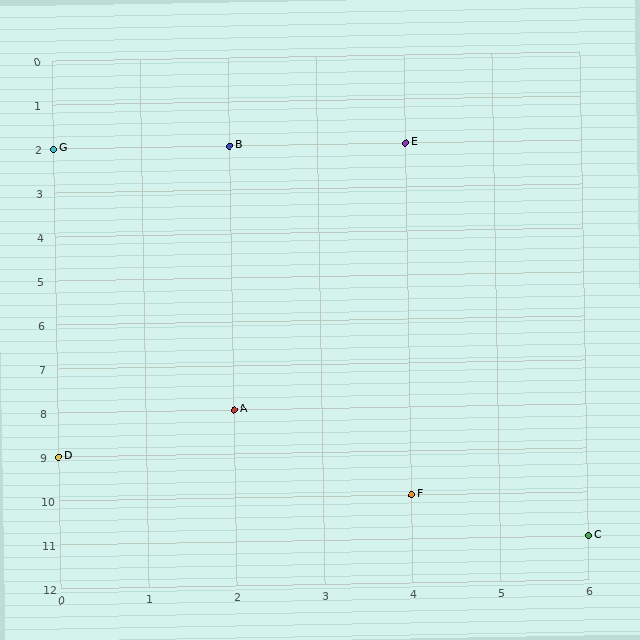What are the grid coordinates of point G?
Point G is at grid coordinates (0, 2).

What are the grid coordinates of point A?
Point A is at grid coordinates (2, 8).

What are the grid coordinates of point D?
Point D is at grid coordinates (0, 9).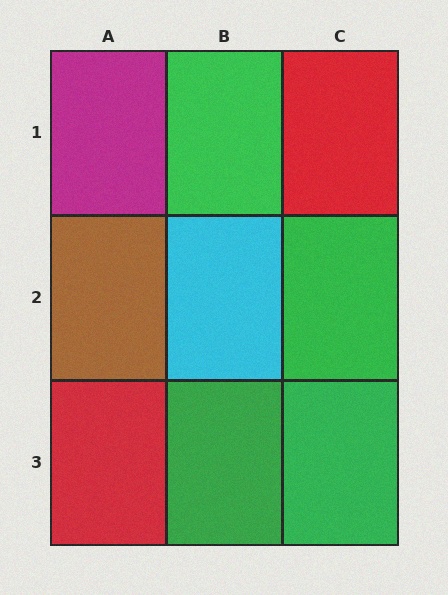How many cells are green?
4 cells are green.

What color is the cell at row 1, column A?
Magenta.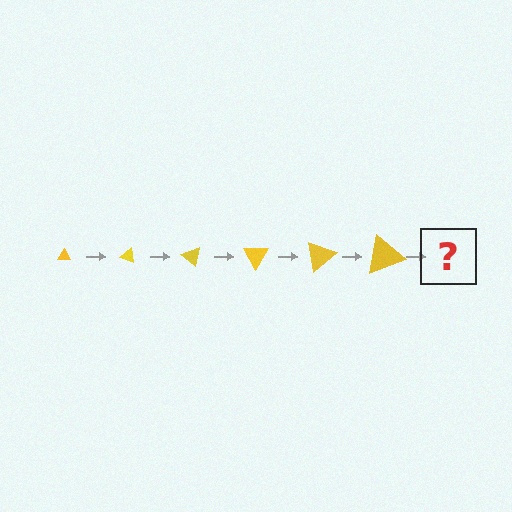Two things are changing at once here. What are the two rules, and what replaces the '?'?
The two rules are that the triangle grows larger each step and it rotates 20 degrees each step. The '?' should be a triangle, larger than the previous one and rotated 120 degrees from the start.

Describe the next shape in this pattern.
It should be a triangle, larger than the previous one and rotated 120 degrees from the start.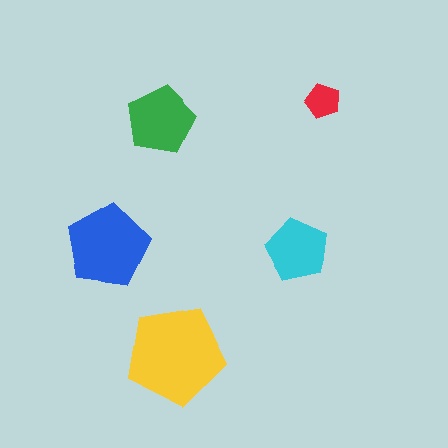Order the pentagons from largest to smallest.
the yellow one, the blue one, the green one, the cyan one, the red one.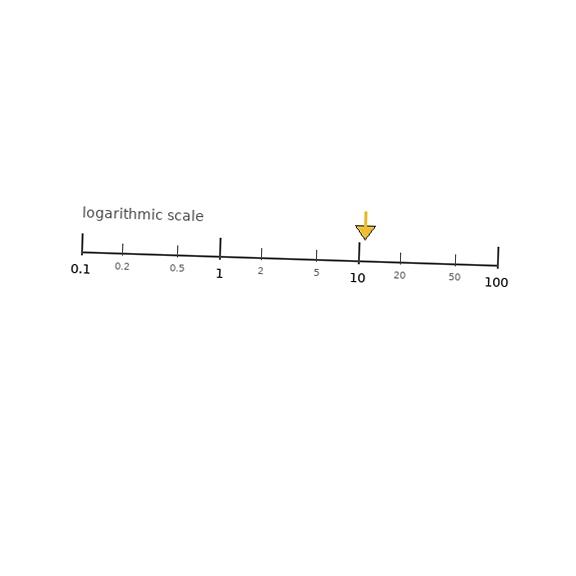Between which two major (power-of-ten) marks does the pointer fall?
The pointer is between 10 and 100.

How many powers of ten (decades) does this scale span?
The scale spans 3 decades, from 0.1 to 100.